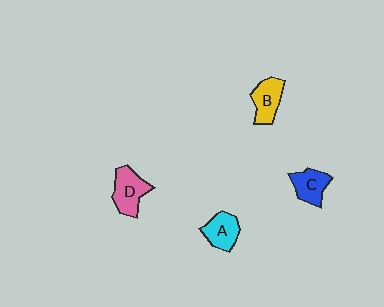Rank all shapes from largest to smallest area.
From largest to smallest: D (pink), B (yellow), A (cyan), C (blue).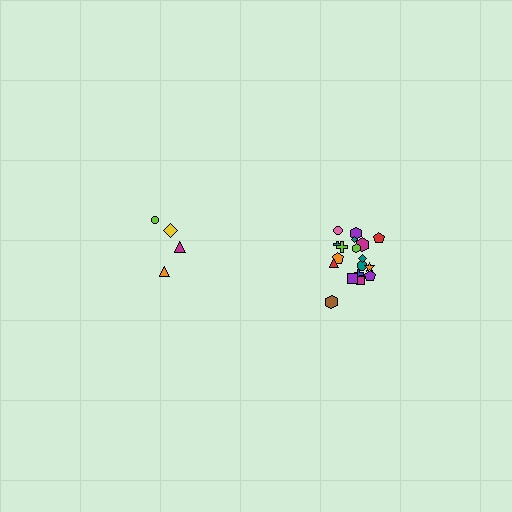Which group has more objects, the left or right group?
The right group.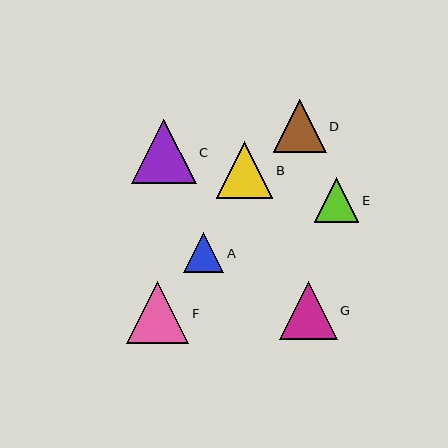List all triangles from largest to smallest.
From largest to smallest: C, F, G, B, D, E, A.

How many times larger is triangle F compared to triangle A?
Triangle F is approximately 1.5 times the size of triangle A.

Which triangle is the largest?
Triangle C is the largest with a size of approximately 64 pixels.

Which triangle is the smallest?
Triangle A is the smallest with a size of approximately 40 pixels.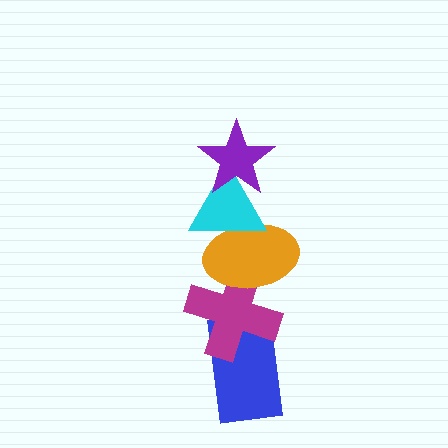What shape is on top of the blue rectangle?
The magenta cross is on top of the blue rectangle.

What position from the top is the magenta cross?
The magenta cross is 4th from the top.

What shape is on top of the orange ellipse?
The cyan triangle is on top of the orange ellipse.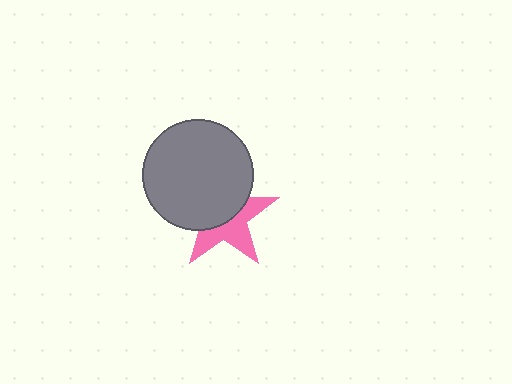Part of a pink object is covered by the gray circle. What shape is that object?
It is a star.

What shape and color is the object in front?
The object in front is a gray circle.